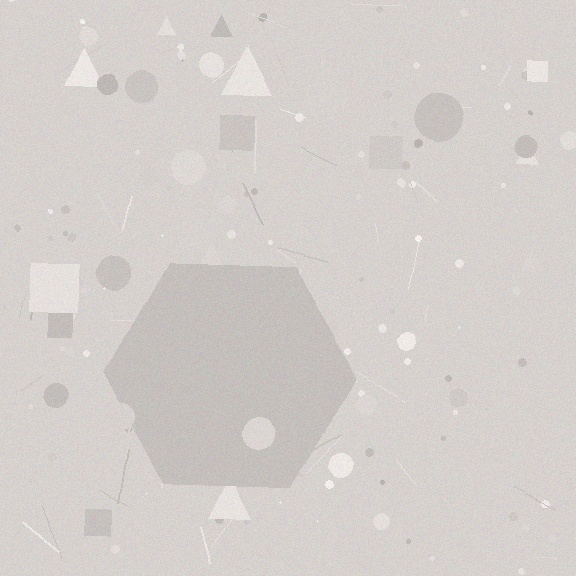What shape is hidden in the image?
A hexagon is hidden in the image.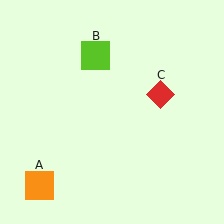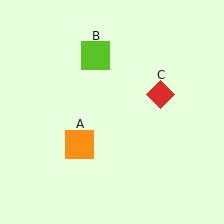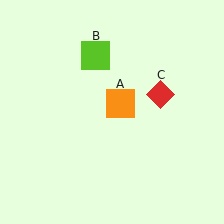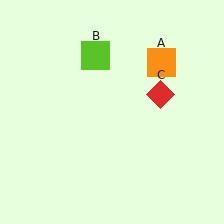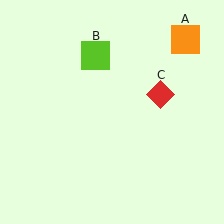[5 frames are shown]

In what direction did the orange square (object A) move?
The orange square (object A) moved up and to the right.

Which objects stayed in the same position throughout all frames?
Lime square (object B) and red diamond (object C) remained stationary.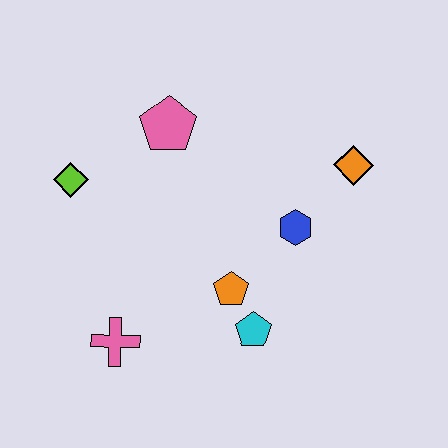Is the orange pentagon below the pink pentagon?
Yes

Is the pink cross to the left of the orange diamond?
Yes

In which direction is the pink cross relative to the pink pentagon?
The pink cross is below the pink pentagon.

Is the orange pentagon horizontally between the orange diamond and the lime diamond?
Yes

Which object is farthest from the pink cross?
The orange diamond is farthest from the pink cross.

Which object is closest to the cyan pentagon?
The orange pentagon is closest to the cyan pentagon.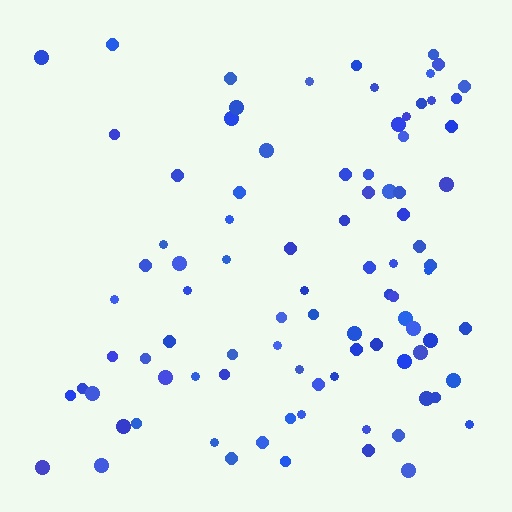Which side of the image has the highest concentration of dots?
The right.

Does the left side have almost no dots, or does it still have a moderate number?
Still a moderate number, just noticeably fewer than the right.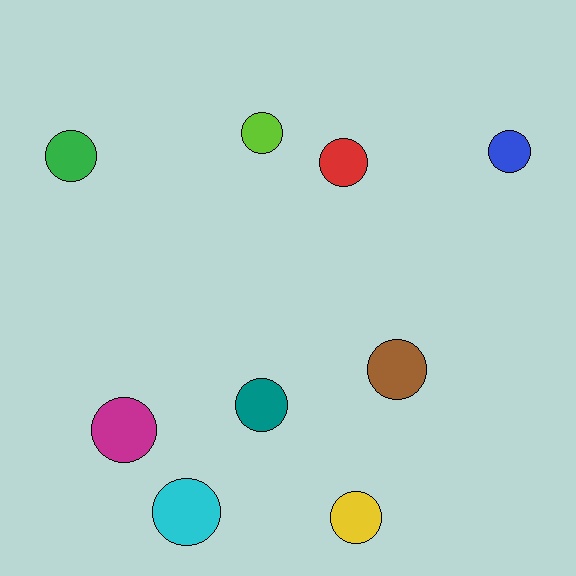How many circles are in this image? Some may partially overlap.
There are 9 circles.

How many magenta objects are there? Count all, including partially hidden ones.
There is 1 magenta object.